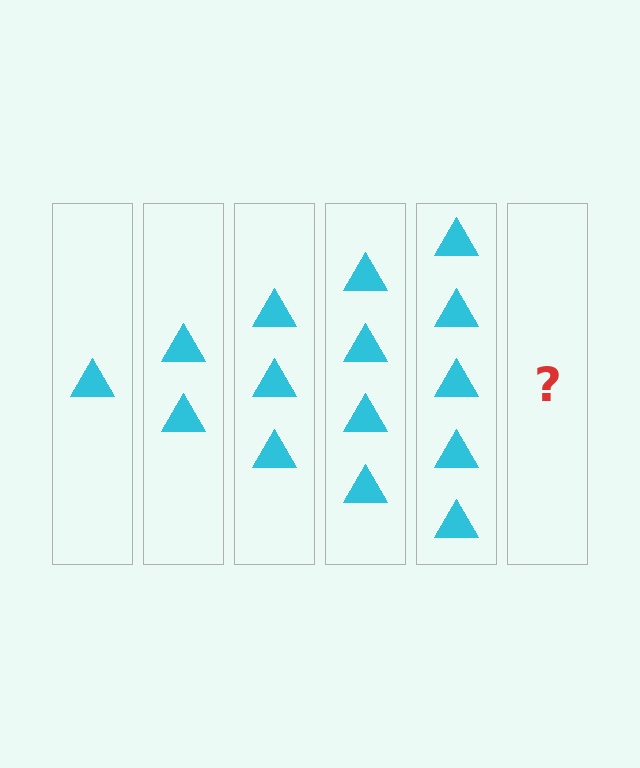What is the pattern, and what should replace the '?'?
The pattern is that each step adds one more triangle. The '?' should be 6 triangles.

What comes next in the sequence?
The next element should be 6 triangles.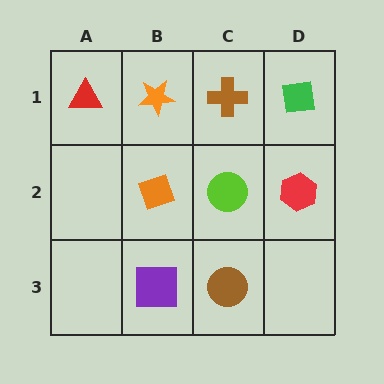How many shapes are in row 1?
4 shapes.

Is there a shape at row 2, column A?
No, that cell is empty.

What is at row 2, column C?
A lime circle.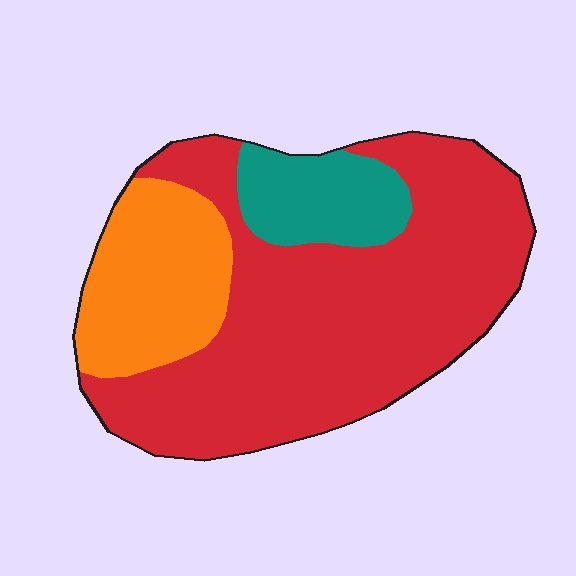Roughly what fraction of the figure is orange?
Orange takes up about one fifth (1/5) of the figure.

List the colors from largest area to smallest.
From largest to smallest: red, orange, teal.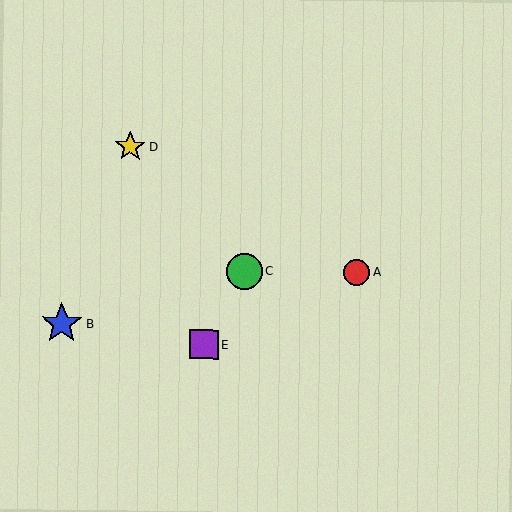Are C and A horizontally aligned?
Yes, both are at y≈271.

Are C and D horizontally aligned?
No, C is at y≈271 and D is at y≈147.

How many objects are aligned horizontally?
2 objects (A, C) are aligned horizontally.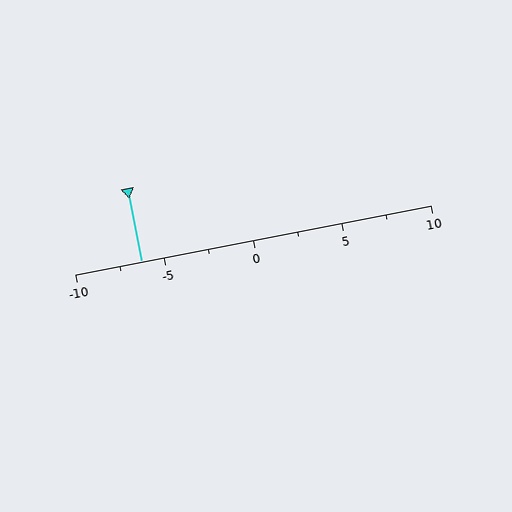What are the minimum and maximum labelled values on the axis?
The axis runs from -10 to 10.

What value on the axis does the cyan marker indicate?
The marker indicates approximately -6.2.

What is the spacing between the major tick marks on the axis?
The major ticks are spaced 5 apart.